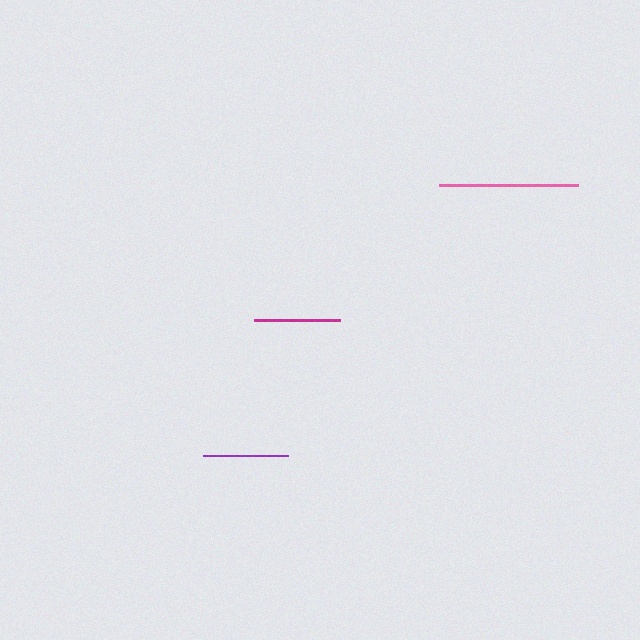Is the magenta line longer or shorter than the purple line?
The magenta line is longer than the purple line.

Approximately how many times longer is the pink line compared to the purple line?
The pink line is approximately 1.6 times the length of the purple line.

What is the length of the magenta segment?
The magenta segment is approximately 86 pixels long.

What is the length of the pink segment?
The pink segment is approximately 138 pixels long.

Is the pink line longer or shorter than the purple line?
The pink line is longer than the purple line.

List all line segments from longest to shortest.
From longest to shortest: pink, magenta, purple.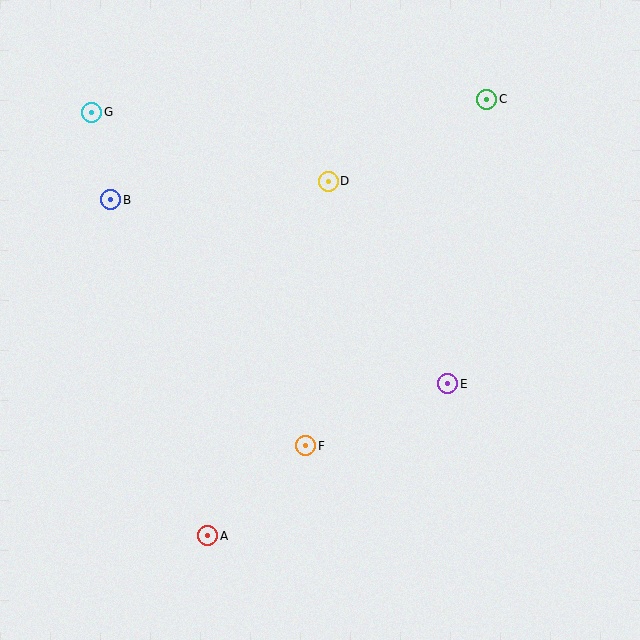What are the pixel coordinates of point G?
Point G is at (92, 112).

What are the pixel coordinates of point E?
Point E is at (448, 384).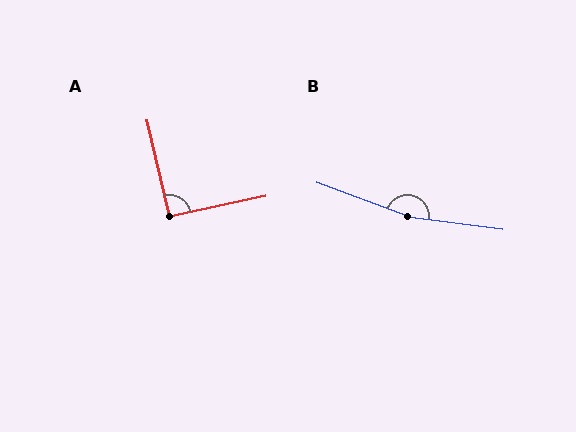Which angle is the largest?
B, at approximately 167 degrees.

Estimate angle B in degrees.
Approximately 167 degrees.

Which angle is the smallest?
A, at approximately 91 degrees.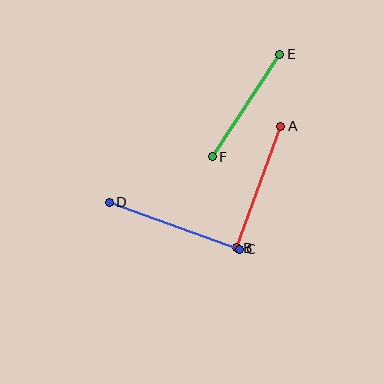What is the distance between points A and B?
The distance is approximately 130 pixels.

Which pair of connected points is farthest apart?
Points C and D are farthest apart.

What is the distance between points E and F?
The distance is approximately 123 pixels.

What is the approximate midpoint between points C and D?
The midpoint is at approximately (174, 226) pixels.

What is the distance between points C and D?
The distance is approximately 138 pixels.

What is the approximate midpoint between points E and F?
The midpoint is at approximately (246, 106) pixels.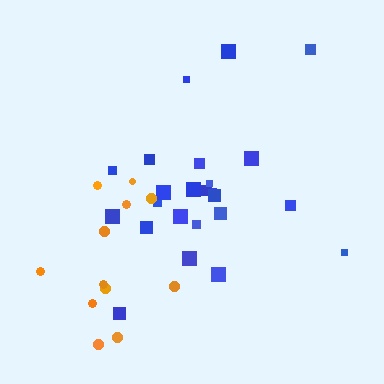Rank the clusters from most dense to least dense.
blue, orange.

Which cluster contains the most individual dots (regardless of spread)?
Blue (24).